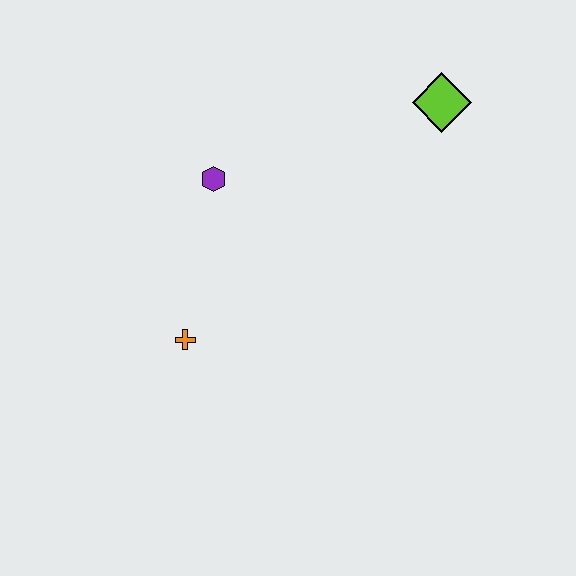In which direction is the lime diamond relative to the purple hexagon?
The lime diamond is to the right of the purple hexagon.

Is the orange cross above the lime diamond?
No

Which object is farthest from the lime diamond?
The orange cross is farthest from the lime diamond.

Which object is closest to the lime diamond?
The purple hexagon is closest to the lime diamond.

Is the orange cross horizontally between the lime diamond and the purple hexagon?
No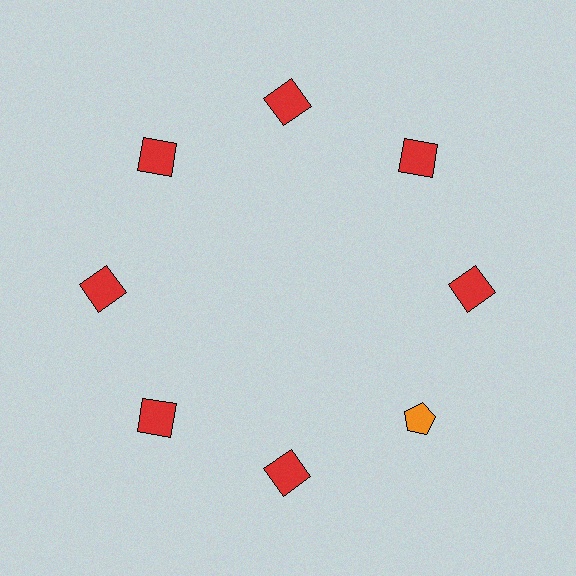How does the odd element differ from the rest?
It differs in both color (orange instead of red) and shape (pentagon instead of square).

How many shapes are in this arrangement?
There are 8 shapes arranged in a ring pattern.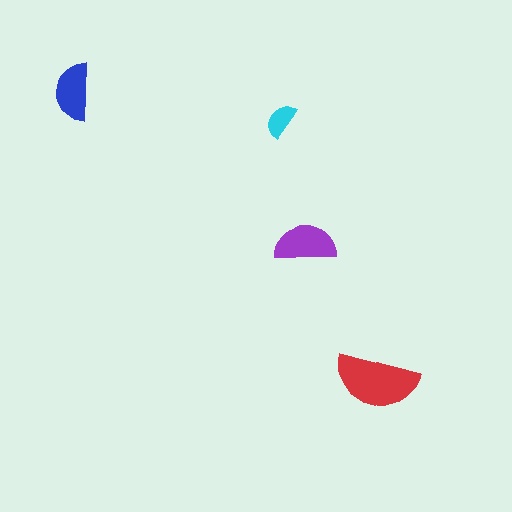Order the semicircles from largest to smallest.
the red one, the purple one, the blue one, the cyan one.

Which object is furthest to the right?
The red semicircle is rightmost.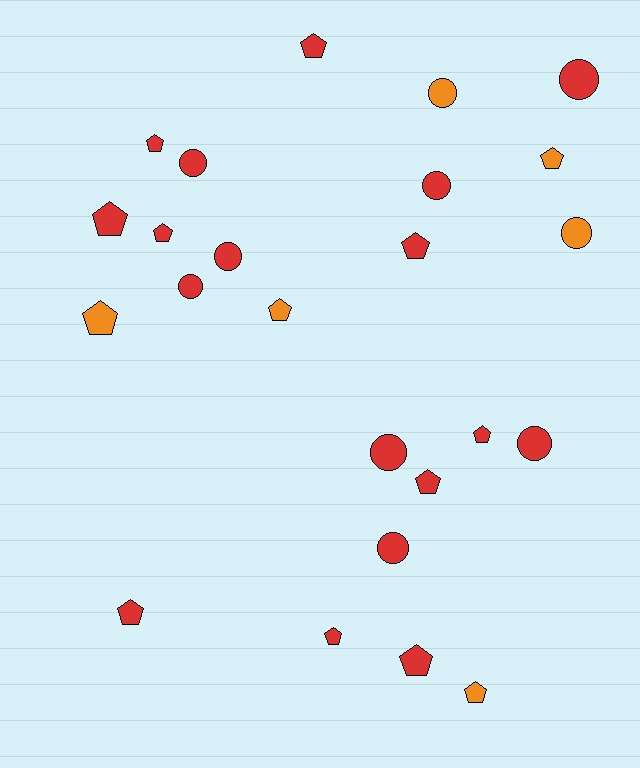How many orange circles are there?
There are 2 orange circles.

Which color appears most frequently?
Red, with 18 objects.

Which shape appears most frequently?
Pentagon, with 14 objects.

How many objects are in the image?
There are 24 objects.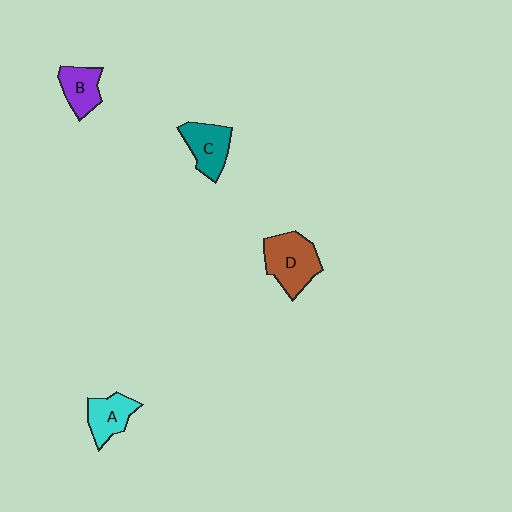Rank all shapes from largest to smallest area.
From largest to smallest: D (brown), C (teal), A (cyan), B (purple).